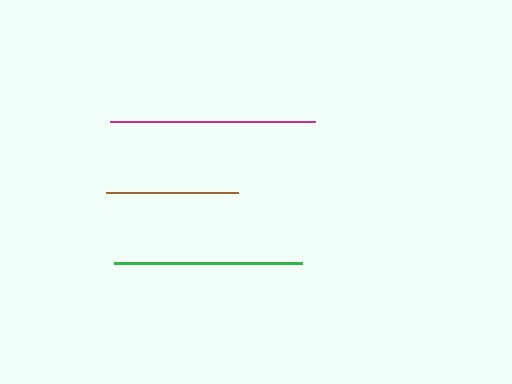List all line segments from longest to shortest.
From longest to shortest: magenta, green, brown.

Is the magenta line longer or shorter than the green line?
The magenta line is longer than the green line.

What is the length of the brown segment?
The brown segment is approximately 132 pixels long.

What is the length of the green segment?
The green segment is approximately 187 pixels long.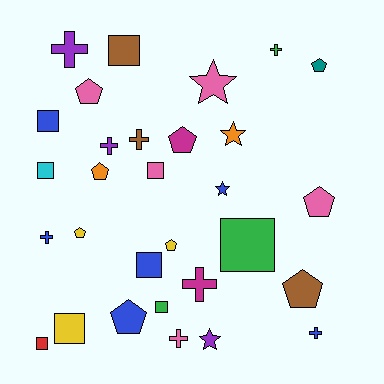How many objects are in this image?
There are 30 objects.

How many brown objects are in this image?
There are 3 brown objects.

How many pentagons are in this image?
There are 9 pentagons.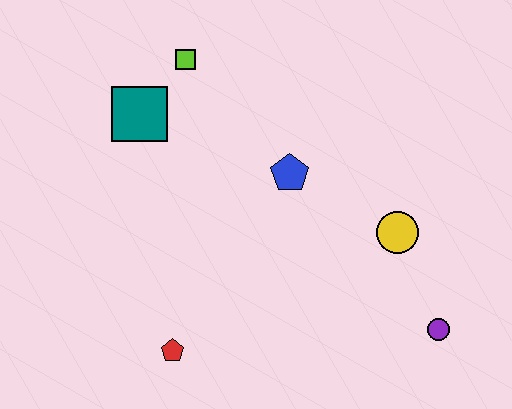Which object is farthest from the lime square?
The purple circle is farthest from the lime square.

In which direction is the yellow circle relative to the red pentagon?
The yellow circle is to the right of the red pentagon.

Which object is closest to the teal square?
The lime square is closest to the teal square.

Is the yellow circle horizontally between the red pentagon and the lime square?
No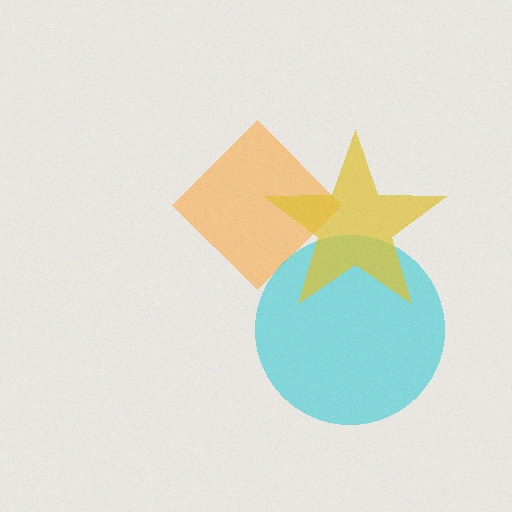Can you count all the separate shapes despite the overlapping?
Yes, there are 3 separate shapes.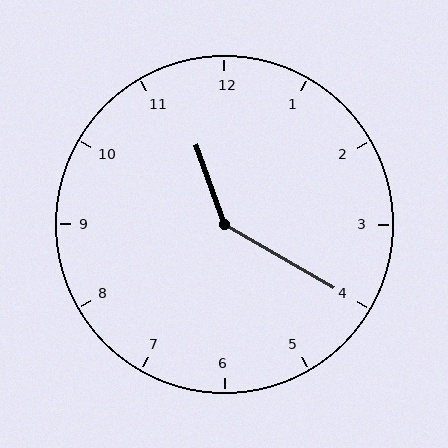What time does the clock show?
11:20.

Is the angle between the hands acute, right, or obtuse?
It is obtuse.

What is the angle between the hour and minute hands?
Approximately 140 degrees.